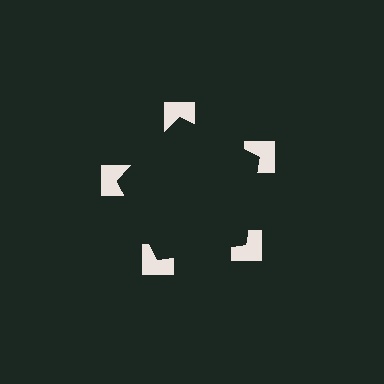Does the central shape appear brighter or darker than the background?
It typically appears slightly darker than the background, even though no actual brightness change is drawn.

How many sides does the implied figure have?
5 sides.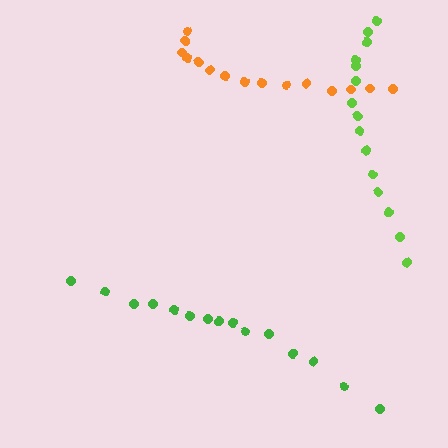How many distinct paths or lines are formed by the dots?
There are 3 distinct paths.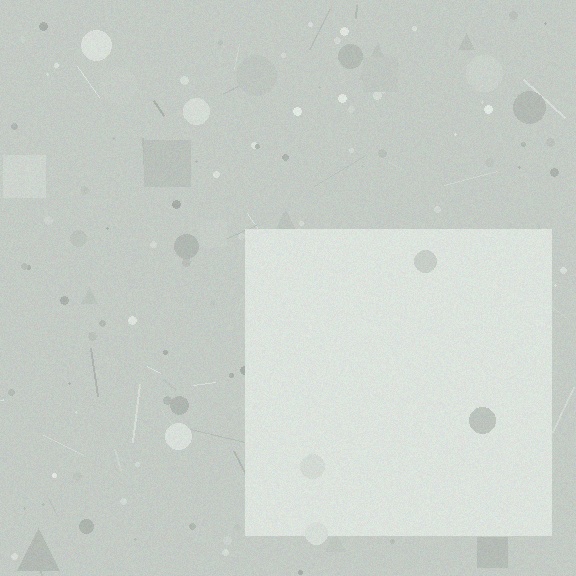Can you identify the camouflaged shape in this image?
The camouflaged shape is a square.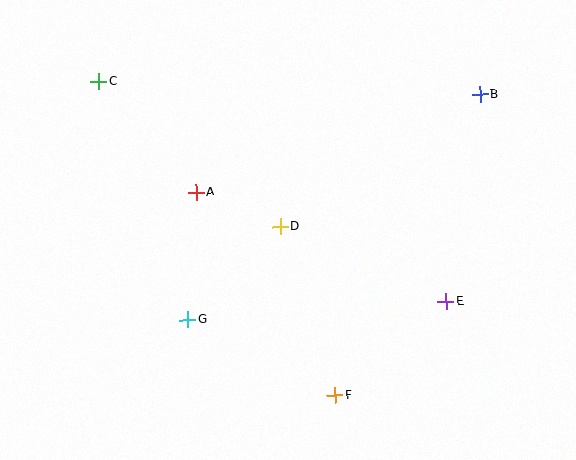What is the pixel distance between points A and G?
The distance between A and G is 128 pixels.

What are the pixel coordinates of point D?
Point D is at (280, 226).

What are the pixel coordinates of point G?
Point G is at (188, 320).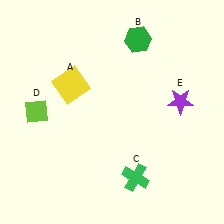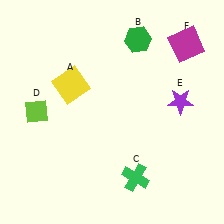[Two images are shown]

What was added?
A magenta square (F) was added in Image 2.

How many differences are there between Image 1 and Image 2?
There is 1 difference between the two images.